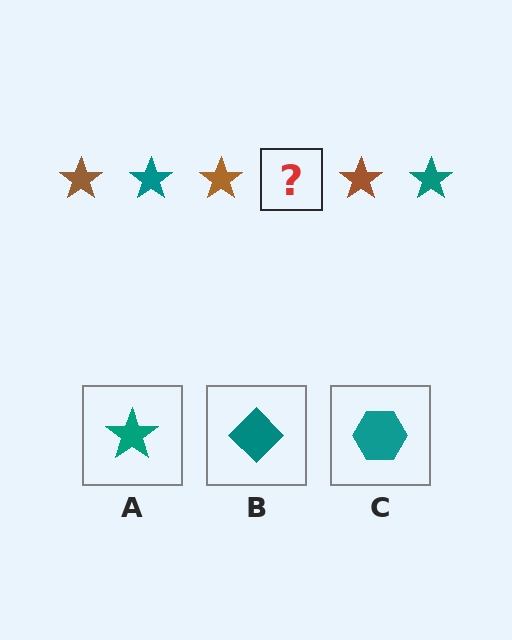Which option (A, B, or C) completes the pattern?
A.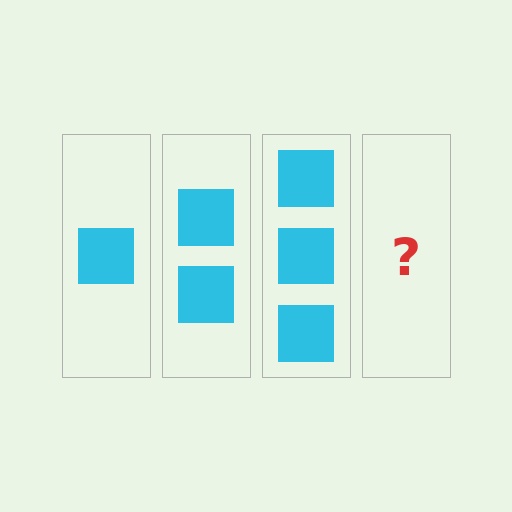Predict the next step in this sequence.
The next step is 4 squares.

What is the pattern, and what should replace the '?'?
The pattern is that each step adds one more square. The '?' should be 4 squares.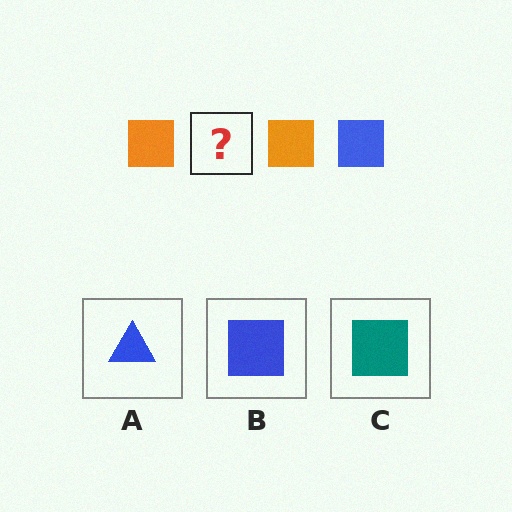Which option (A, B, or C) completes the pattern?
B.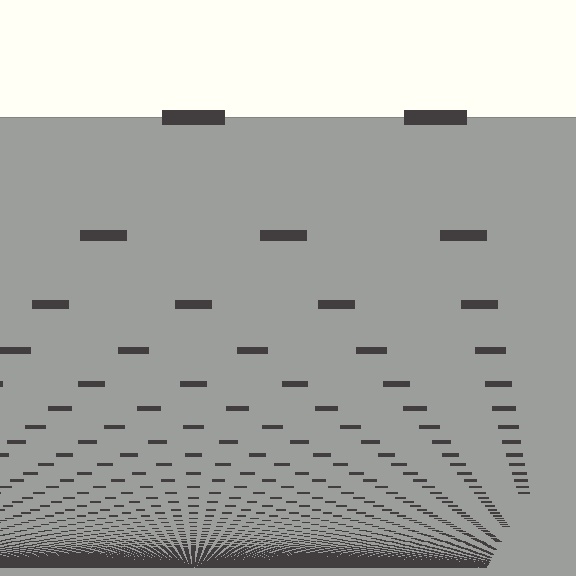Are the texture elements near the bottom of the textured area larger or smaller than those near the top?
Smaller. The gradient is inverted — elements near the bottom are smaller and denser.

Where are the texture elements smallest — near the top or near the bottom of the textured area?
Near the bottom.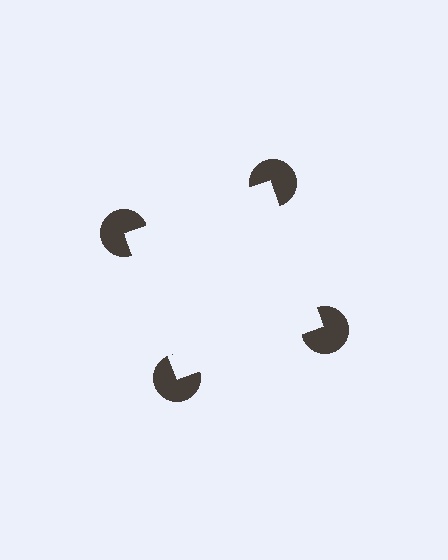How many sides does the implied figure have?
4 sides.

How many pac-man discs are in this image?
There are 4 — one at each vertex of the illusory square.